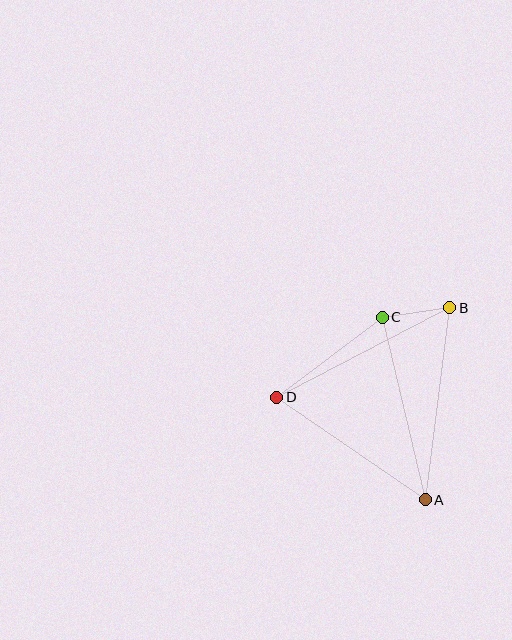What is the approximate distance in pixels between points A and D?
The distance between A and D is approximately 180 pixels.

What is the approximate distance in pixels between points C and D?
The distance between C and D is approximately 132 pixels.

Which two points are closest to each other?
Points B and C are closest to each other.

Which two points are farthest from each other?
Points B and D are farthest from each other.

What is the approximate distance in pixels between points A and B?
The distance between A and B is approximately 194 pixels.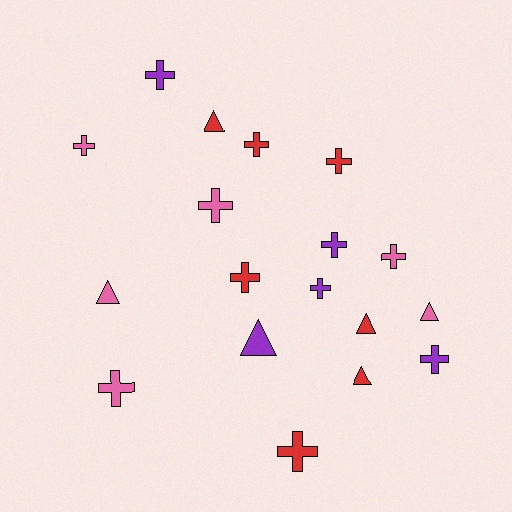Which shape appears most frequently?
Cross, with 12 objects.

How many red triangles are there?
There are 3 red triangles.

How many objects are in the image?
There are 18 objects.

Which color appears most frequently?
Red, with 7 objects.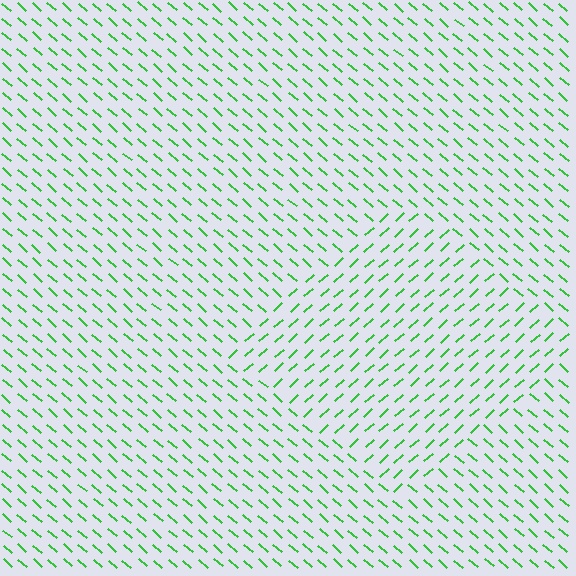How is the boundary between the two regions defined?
The boundary is defined purely by a change in line orientation (approximately 82 degrees difference). All lines are the same color and thickness.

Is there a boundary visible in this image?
Yes, there is a texture boundary formed by a change in line orientation.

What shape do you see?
I see a diamond.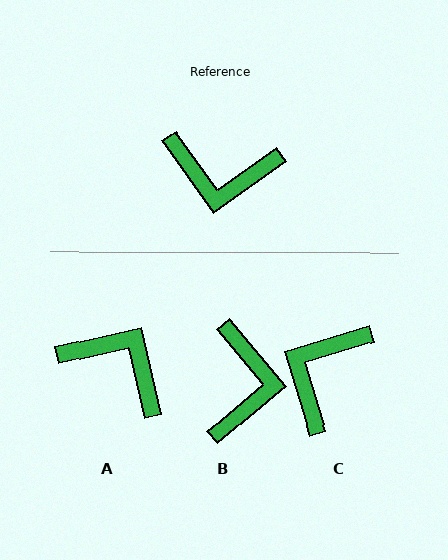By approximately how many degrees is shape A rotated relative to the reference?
Approximately 157 degrees counter-clockwise.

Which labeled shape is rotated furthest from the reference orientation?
A, about 157 degrees away.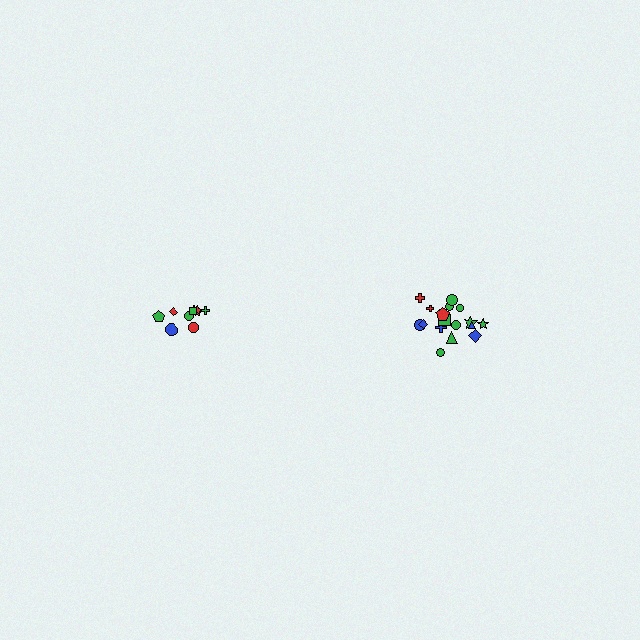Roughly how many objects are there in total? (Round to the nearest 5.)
Roughly 30 objects in total.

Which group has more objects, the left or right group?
The right group.